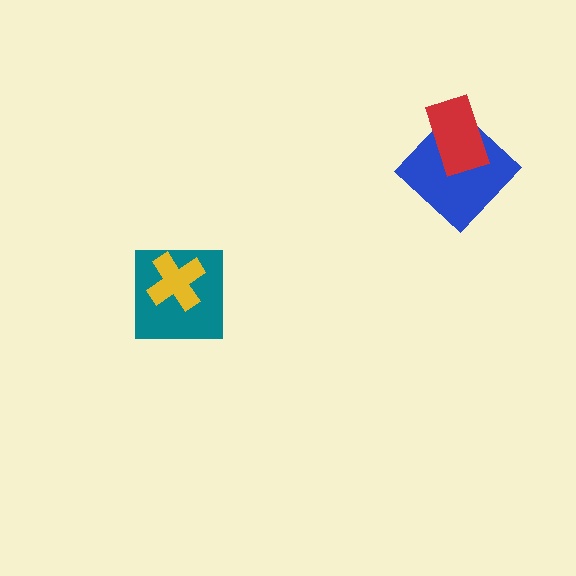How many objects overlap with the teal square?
1 object overlaps with the teal square.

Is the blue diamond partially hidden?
Yes, it is partially covered by another shape.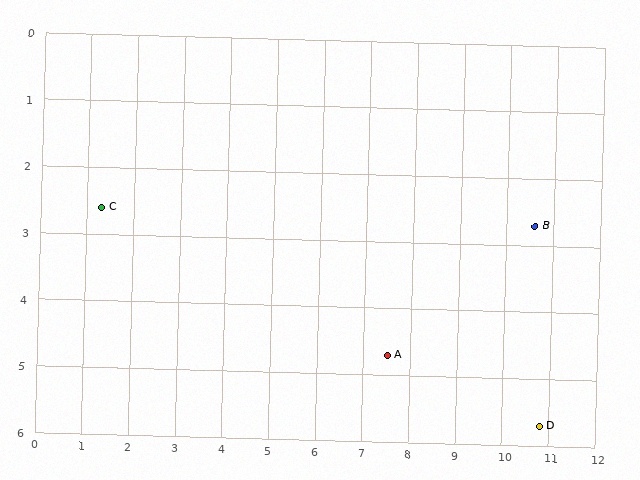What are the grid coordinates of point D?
Point D is at approximately (10.8, 5.7).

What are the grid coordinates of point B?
Point B is at approximately (10.6, 2.7).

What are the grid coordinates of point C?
Point C is at approximately (1.3, 2.6).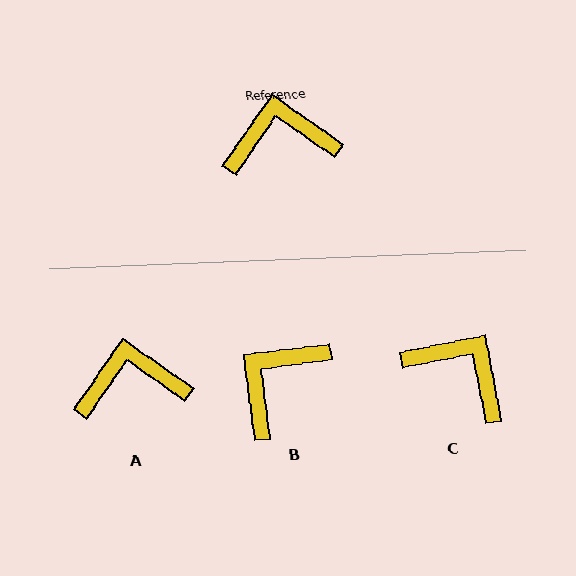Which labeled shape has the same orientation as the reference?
A.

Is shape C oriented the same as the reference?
No, it is off by about 44 degrees.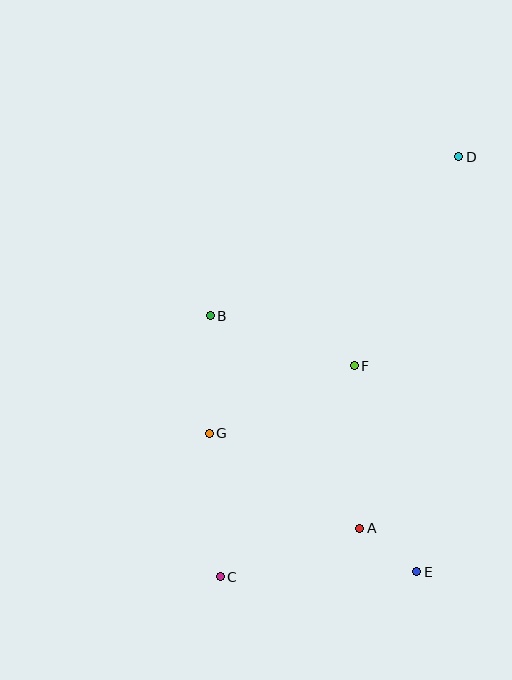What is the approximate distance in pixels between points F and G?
The distance between F and G is approximately 160 pixels.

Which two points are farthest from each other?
Points C and D are farthest from each other.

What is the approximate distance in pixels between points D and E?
The distance between D and E is approximately 417 pixels.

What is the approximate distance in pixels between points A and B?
The distance between A and B is approximately 260 pixels.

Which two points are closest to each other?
Points A and E are closest to each other.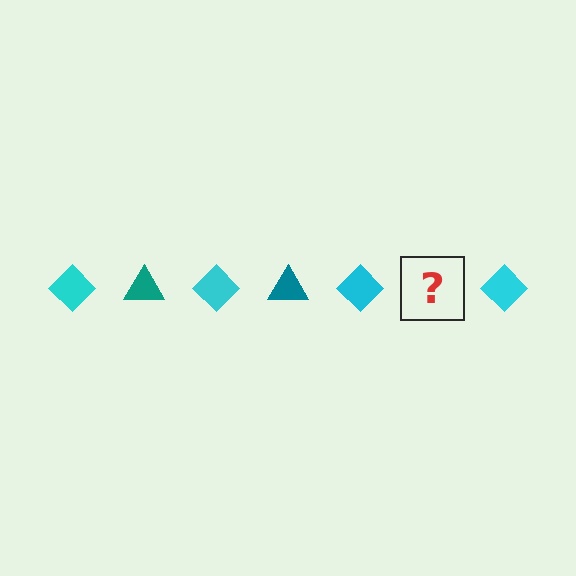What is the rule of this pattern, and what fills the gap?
The rule is that the pattern alternates between cyan diamond and teal triangle. The gap should be filled with a teal triangle.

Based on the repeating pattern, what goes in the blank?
The blank should be a teal triangle.